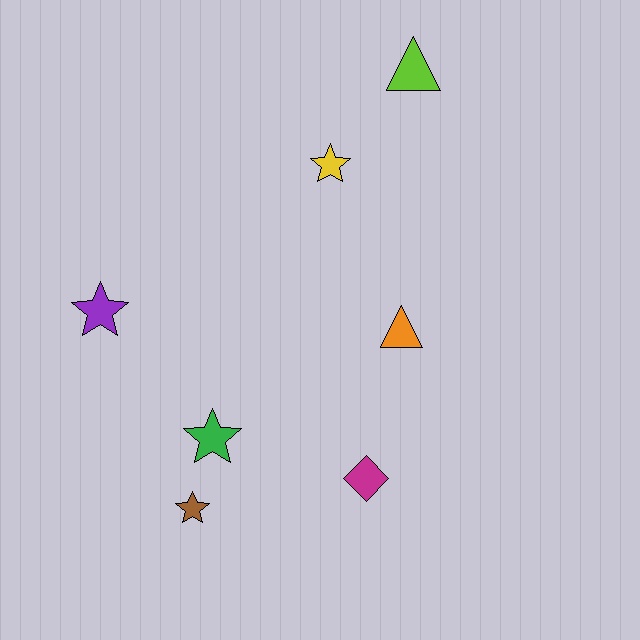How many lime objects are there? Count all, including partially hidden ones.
There is 1 lime object.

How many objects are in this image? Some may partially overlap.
There are 7 objects.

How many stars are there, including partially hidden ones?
There are 4 stars.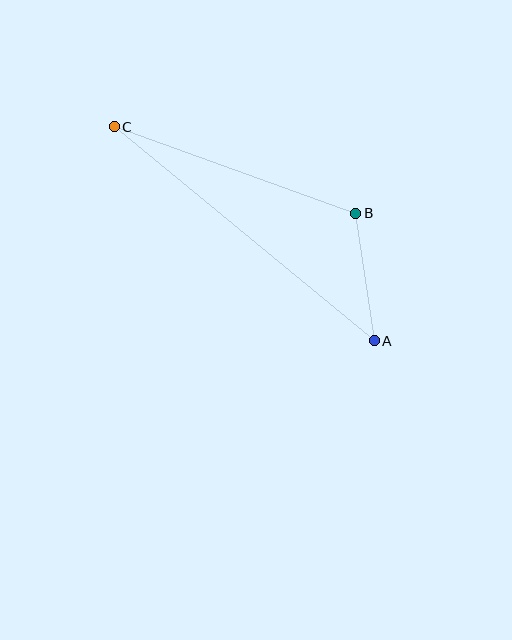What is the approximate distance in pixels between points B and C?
The distance between B and C is approximately 256 pixels.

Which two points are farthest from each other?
Points A and C are farthest from each other.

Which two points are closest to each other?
Points A and B are closest to each other.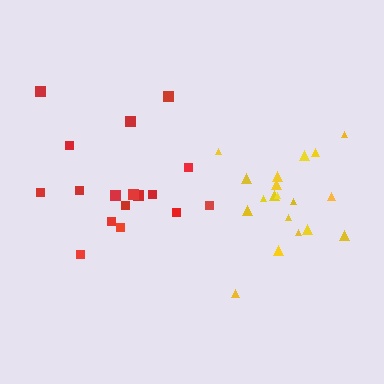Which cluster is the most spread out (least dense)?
Red.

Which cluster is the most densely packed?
Yellow.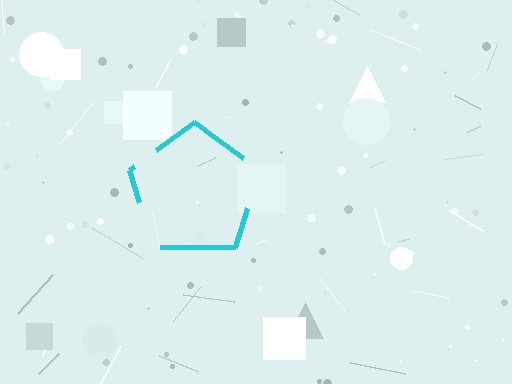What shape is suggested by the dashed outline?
The dashed outline suggests a pentagon.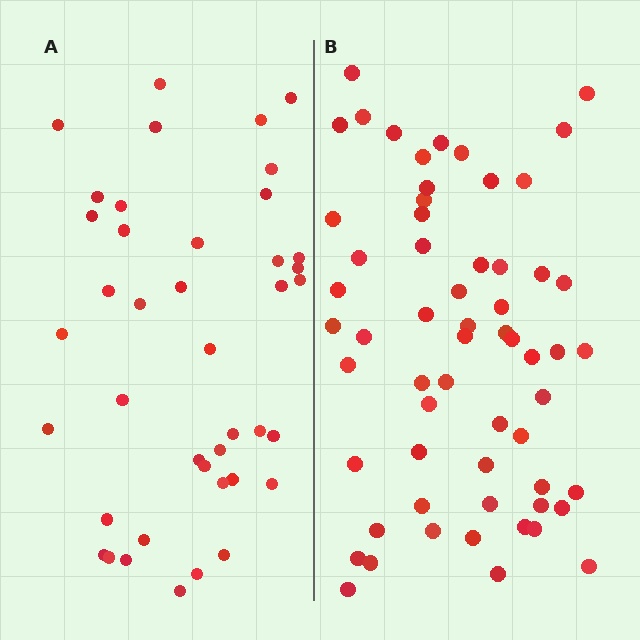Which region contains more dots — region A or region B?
Region B (the right region) has more dots.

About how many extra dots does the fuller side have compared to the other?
Region B has approximately 20 more dots than region A.